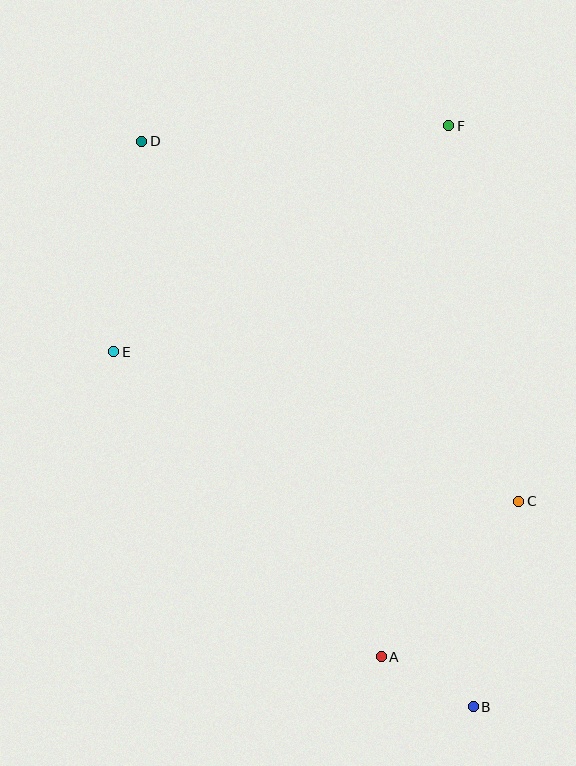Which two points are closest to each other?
Points A and B are closest to each other.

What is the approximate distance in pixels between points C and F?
The distance between C and F is approximately 382 pixels.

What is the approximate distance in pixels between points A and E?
The distance between A and E is approximately 405 pixels.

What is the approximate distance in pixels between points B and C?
The distance between B and C is approximately 210 pixels.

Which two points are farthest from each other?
Points B and D are farthest from each other.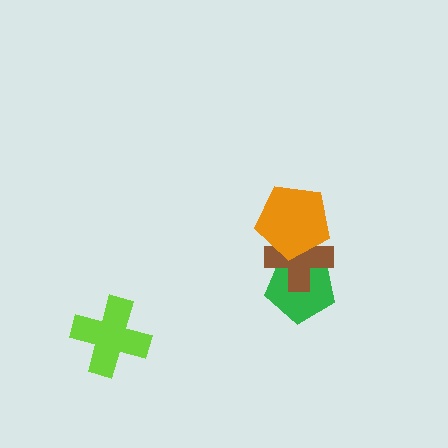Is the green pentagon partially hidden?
Yes, it is partially covered by another shape.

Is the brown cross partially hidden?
Yes, it is partially covered by another shape.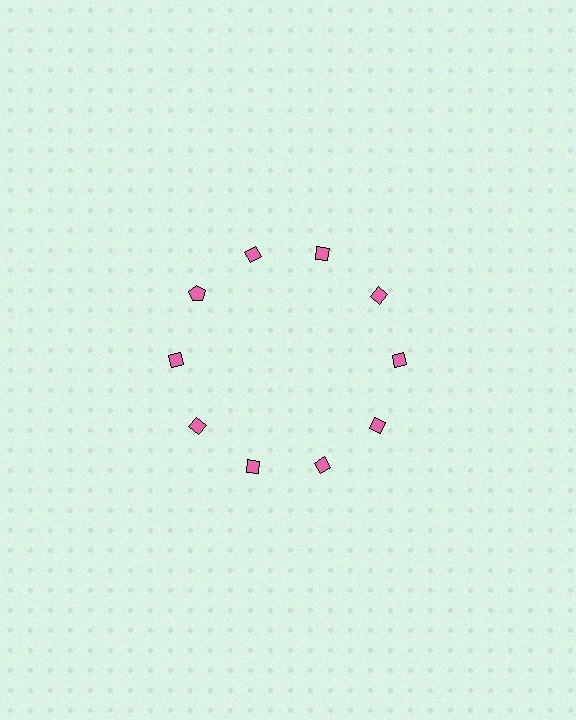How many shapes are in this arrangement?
There are 10 shapes arranged in a ring pattern.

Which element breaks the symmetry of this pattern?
The pink pentagon at roughly the 10 o'clock position breaks the symmetry. All other shapes are pink diamonds.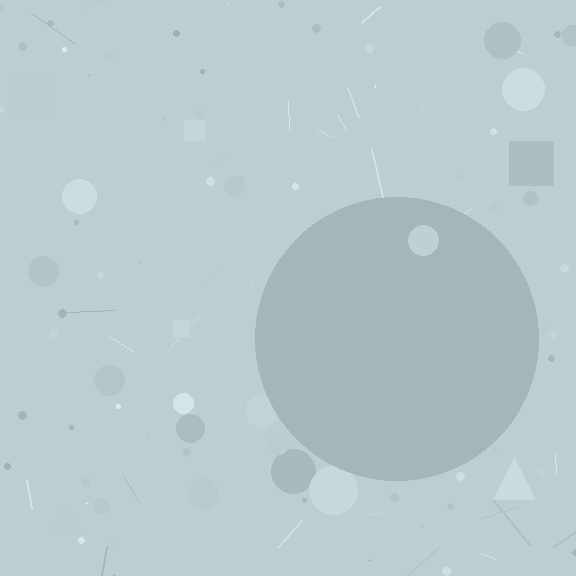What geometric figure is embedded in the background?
A circle is embedded in the background.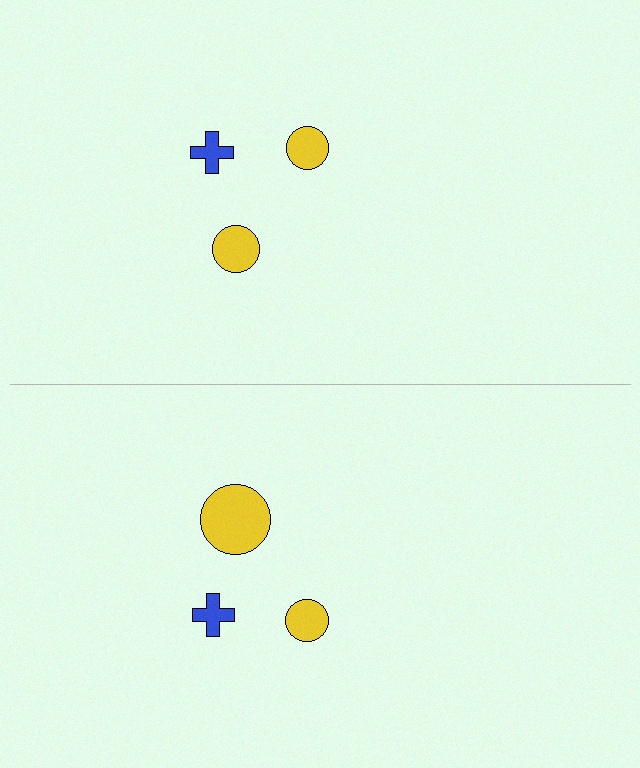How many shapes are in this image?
There are 6 shapes in this image.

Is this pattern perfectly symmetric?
No, the pattern is not perfectly symmetric. The yellow circle on the bottom side has a different size than its mirror counterpart.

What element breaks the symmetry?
The yellow circle on the bottom side has a different size than its mirror counterpart.